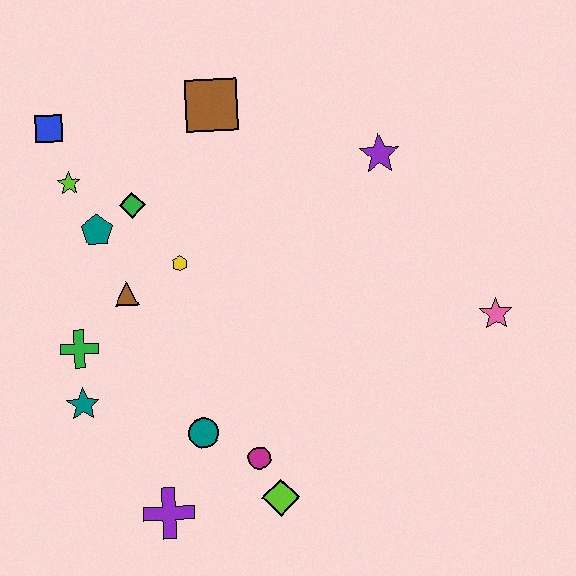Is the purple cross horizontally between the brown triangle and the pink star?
Yes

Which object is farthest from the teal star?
The pink star is farthest from the teal star.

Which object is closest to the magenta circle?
The lime diamond is closest to the magenta circle.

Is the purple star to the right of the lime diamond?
Yes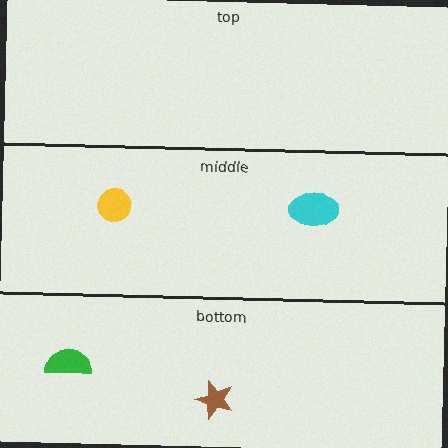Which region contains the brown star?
The bottom region.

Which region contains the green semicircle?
The bottom region.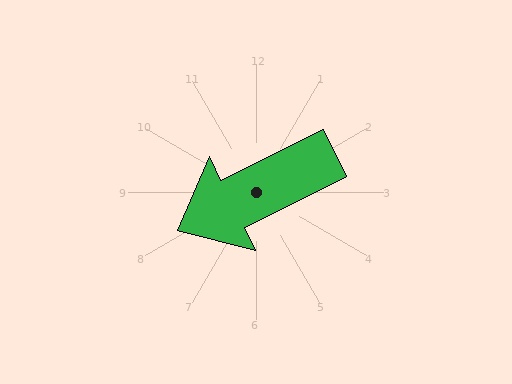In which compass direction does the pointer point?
Southwest.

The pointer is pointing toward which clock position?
Roughly 8 o'clock.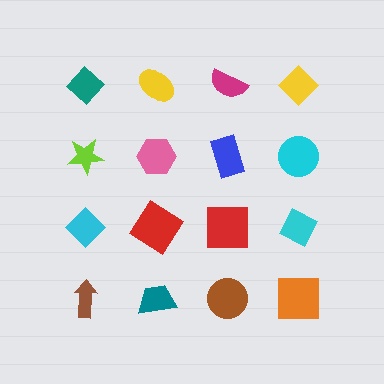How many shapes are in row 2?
4 shapes.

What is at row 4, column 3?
A brown circle.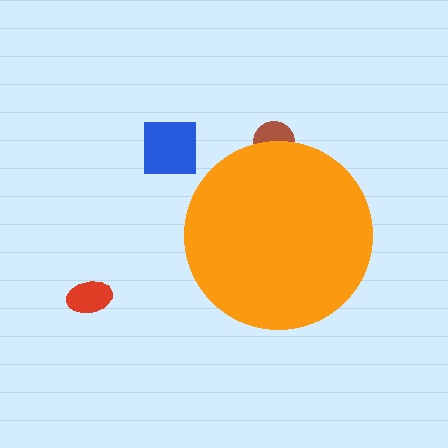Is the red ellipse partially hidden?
No, the red ellipse is fully visible.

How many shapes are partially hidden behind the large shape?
1 shape is partially hidden.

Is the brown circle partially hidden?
Yes, the brown circle is partially hidden behind the orange circle.